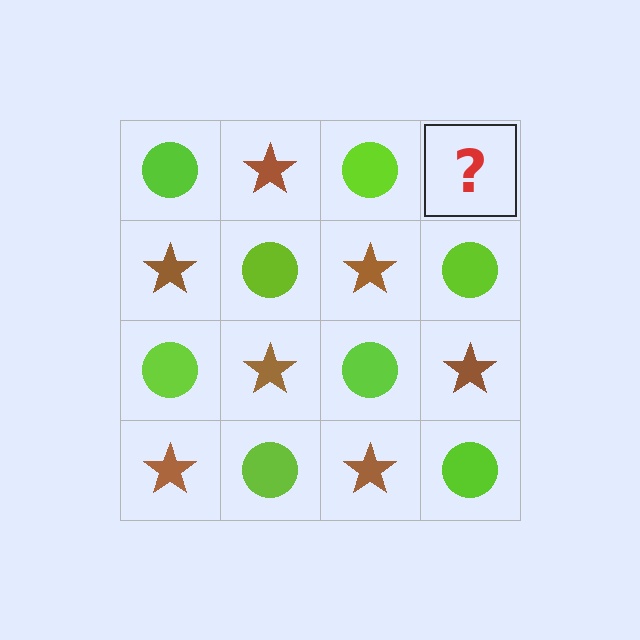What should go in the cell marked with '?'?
The missing cell should contain a brown star.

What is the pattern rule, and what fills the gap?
The rule is that it alternates lime circle and brown star in a checkerboard pattern. The gap should be filled with a brown star.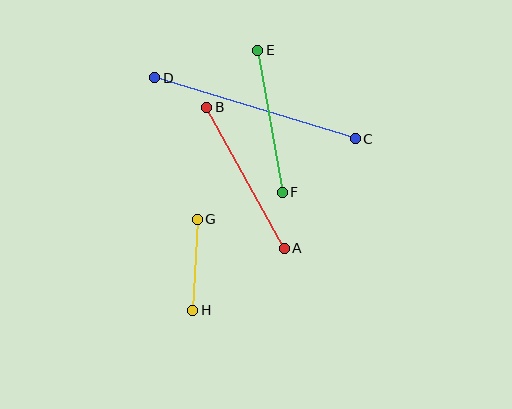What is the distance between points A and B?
The distance is approximately 161 pixels.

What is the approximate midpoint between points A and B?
The midpoint is at approximately (246, 178) pixels.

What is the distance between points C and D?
The distance is approximately 210 pixels.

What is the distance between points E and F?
The distance is approximately 144 pixels.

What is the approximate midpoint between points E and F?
The midpoint is at approximately (270, 121) pixels.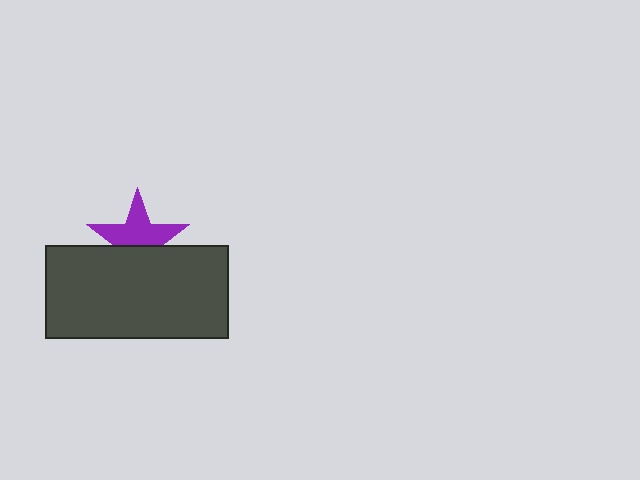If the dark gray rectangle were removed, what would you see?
You would see the complete purple star.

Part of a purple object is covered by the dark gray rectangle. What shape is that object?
It is a star.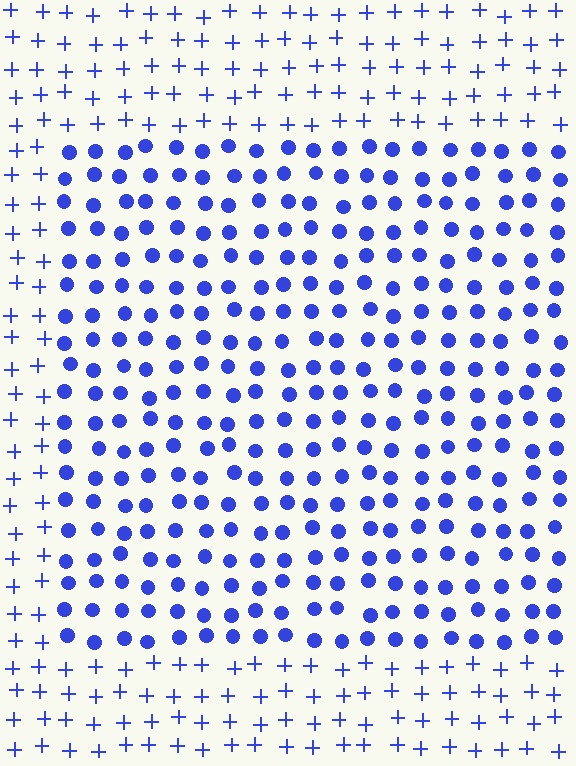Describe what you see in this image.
The image is filled with small blue elements arranged in a uniform grid. A rectangle-shaped region contains circles, while the surrounding area contains plus signs. The boundary is defined purely by the change in element shape.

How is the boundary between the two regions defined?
The boundary is defined by a change in element shape: circles inside vs. plus signs outside. All elements share the same color and spacing.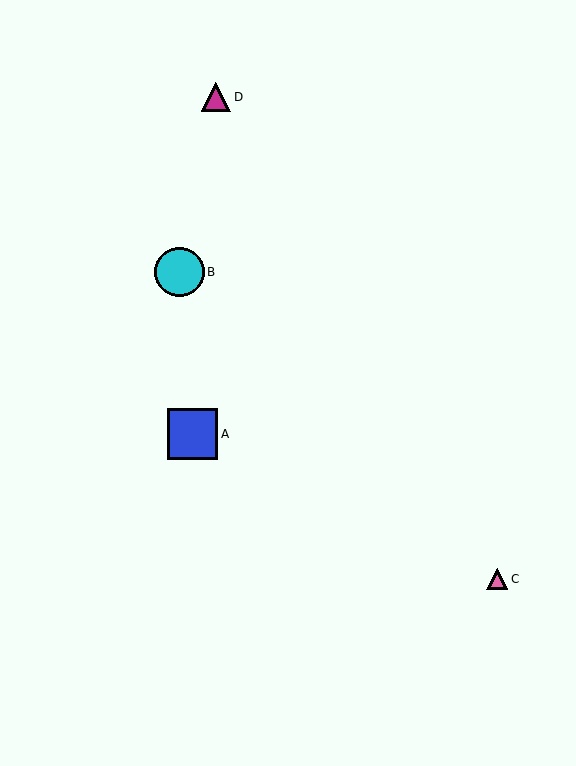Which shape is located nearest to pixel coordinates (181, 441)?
The blue square (labeled A) at (192, 434) is nearest to that location.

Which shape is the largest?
The blue square (labeled A) is the largest.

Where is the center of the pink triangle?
The center of the pink triangle is at (497, 579).